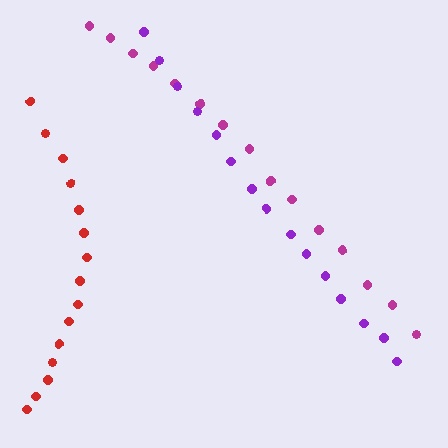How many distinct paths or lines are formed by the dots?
There are 3 distinct paths.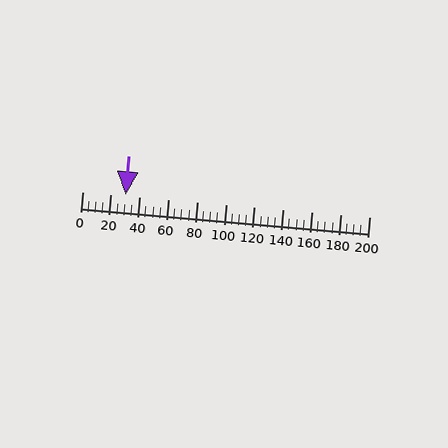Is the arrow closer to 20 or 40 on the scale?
The arrow is closer to 40.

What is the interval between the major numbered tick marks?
The major tick marks are spaced 20 units apart.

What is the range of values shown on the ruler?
The ruler shows values from 0 to 200.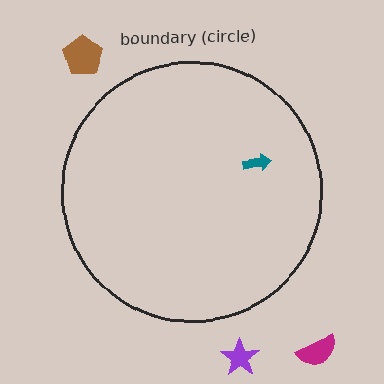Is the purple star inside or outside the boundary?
Outside.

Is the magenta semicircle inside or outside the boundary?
Outside.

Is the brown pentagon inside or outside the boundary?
Outside.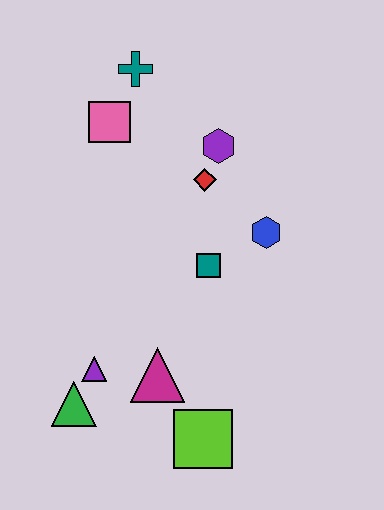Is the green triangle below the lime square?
No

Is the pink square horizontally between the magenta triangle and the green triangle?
Yes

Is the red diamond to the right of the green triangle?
Yes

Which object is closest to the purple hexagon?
The red diamond is closest to the purple hexagon.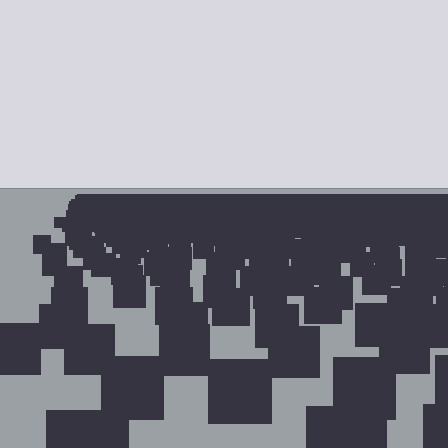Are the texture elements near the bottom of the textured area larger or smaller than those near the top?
Larger. Near the bottom, elements are closer to the viewer and appear at a bigger on-screen size.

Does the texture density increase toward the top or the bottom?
Density increases toward the top.